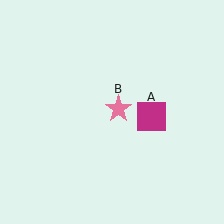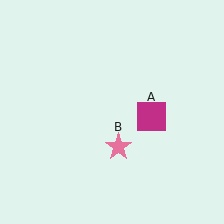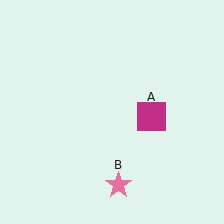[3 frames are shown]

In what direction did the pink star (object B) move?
The pink star (object B) moved down.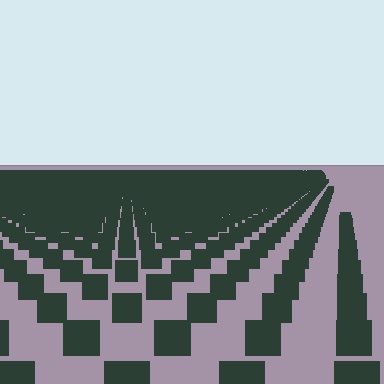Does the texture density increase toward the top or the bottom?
Density increases toward the top.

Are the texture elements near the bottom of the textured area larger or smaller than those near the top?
Larger. Near the bottom, elements are closer to the viewer and appear at a bigger on-screen size.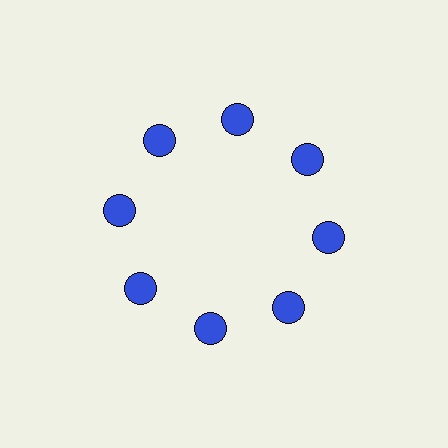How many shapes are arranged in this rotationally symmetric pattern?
There are 8 shapes, arranged in 8 groups of 1.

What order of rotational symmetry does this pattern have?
This pattern has 8-fold rotational symmetry.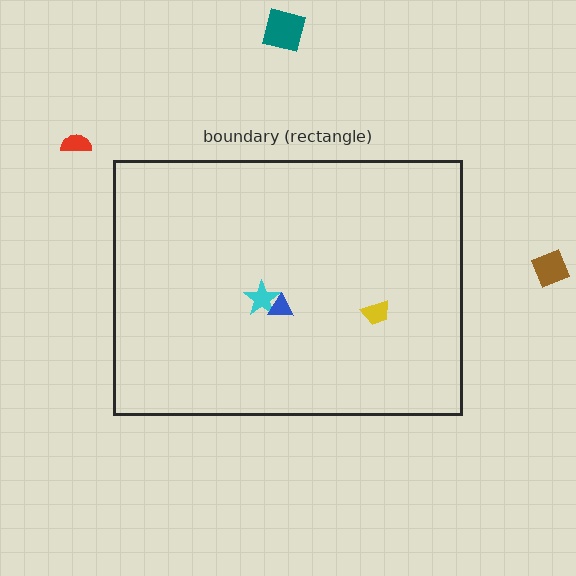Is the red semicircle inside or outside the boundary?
Outside.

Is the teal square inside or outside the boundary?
Outside.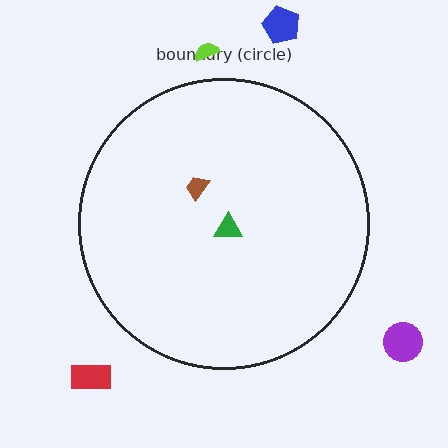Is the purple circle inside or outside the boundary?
Outside.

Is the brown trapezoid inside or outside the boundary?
Inside.